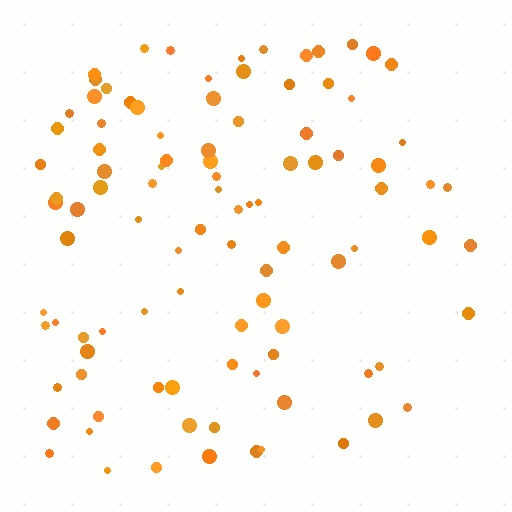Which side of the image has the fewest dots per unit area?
The right.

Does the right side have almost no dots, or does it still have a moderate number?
Still a moderate number, just noticeably fewer than the left.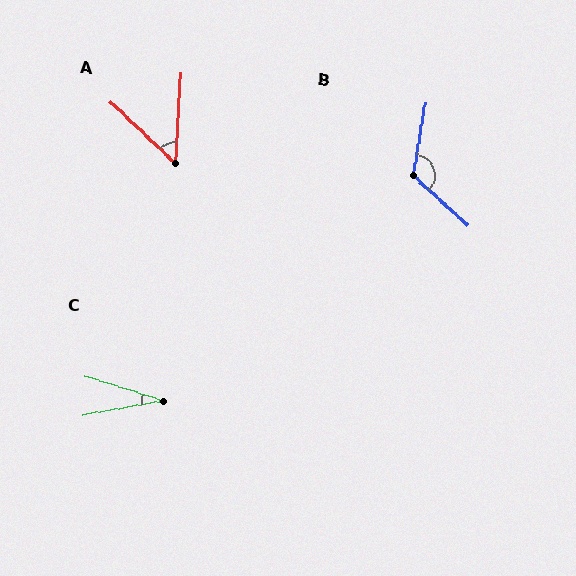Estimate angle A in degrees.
Approximately 50 degrees.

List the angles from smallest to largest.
C (27°), A (50°), B (123°).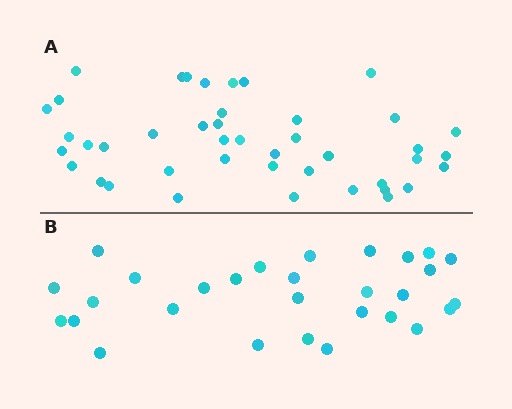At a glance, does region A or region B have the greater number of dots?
Region A (the top region) has more dots.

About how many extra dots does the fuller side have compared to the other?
Region A has approximately 15 more dots than region B.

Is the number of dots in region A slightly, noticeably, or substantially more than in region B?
Region A has substantially more. The ratio is roughly 1.5 to 1.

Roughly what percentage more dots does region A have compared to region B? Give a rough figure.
About 50% more.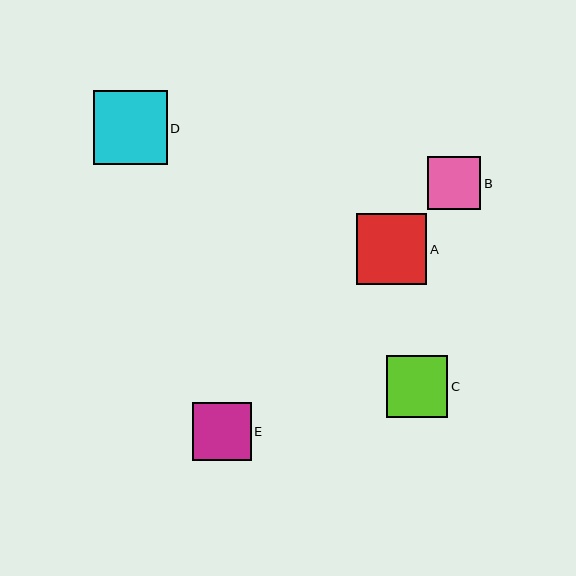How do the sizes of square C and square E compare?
Square C and square E are approximately the same size.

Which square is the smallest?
Square B is the smallest with a size of approximately 53 pixels.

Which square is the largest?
Square D is the largest with a size of approximately 74 pixels.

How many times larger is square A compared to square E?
Square A is approximately 1.2 times the size of square E.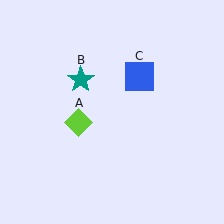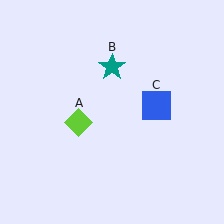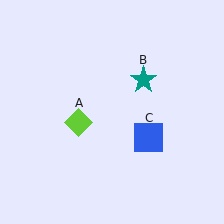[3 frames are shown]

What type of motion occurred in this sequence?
The teal star (object B), blue square (object C) rotated clockwise around the center of the scene.